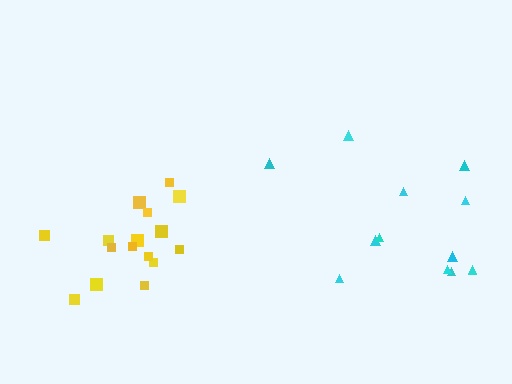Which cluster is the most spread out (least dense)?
Cyan.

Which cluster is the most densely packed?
Yellow.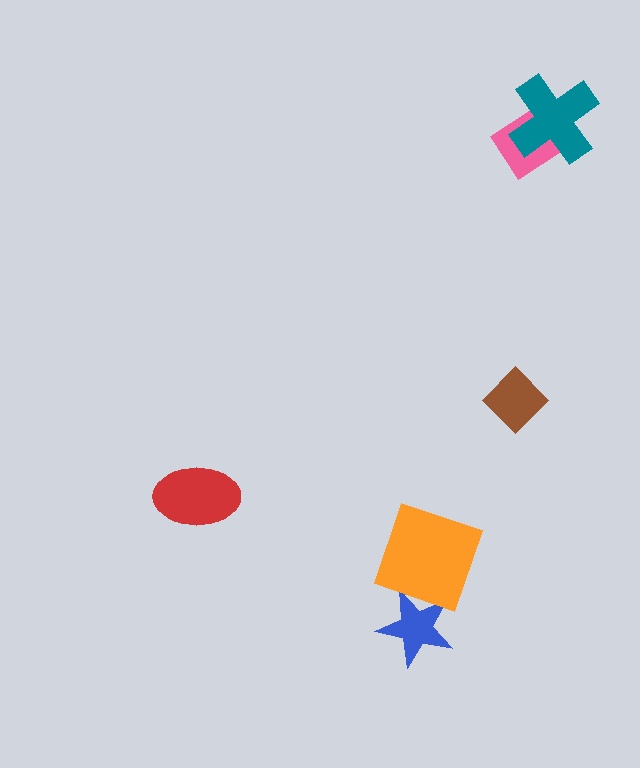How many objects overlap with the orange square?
1 object overlaps with the orange square.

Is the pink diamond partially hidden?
Yes, it is partially covered by another shape.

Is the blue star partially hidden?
Yes, it is partially covered by another shape.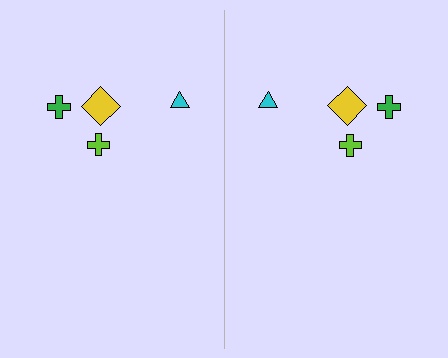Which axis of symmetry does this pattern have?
The pattern has a vertical axis of symmetry running through the center of the image.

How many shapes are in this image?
There are 8 shapes in this image.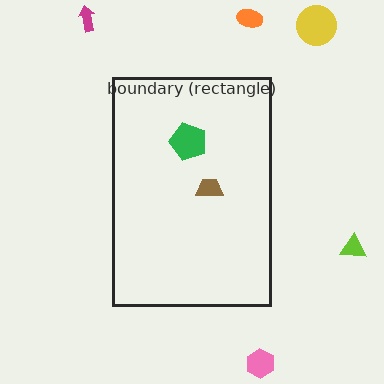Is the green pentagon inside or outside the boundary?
Inside.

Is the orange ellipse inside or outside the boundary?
Outside.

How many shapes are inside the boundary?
2 inside, 5 outside.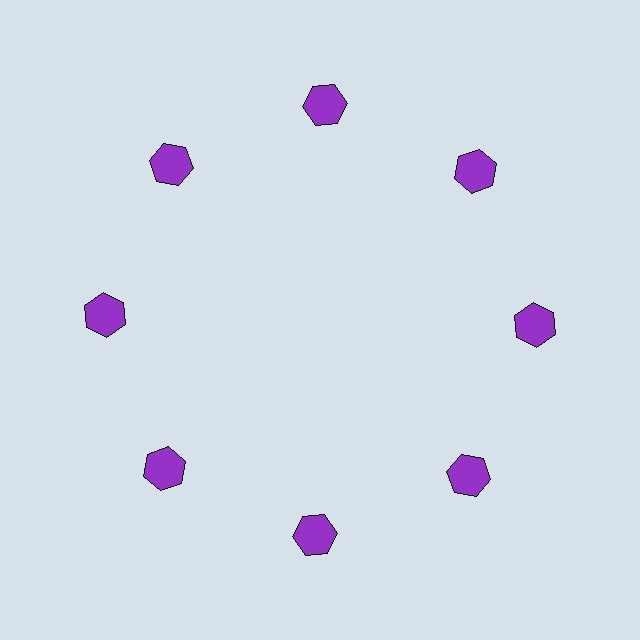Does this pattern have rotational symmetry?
Yes, this pattern has 8-fold rotational symmetry. It looks the same after rotating 45 degrees around the center.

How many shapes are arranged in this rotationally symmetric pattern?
There are 8 shapes, arranged in 8 groups of 1.